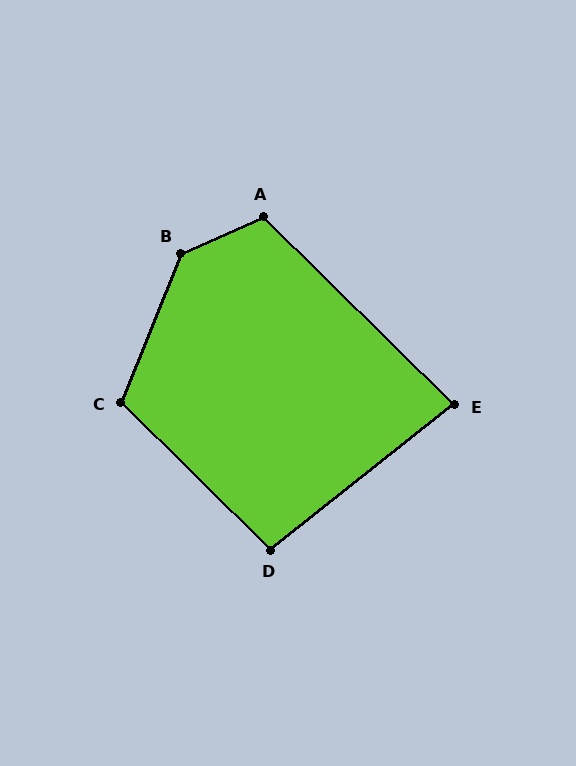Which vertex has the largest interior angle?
B, at approximately 136 degrees.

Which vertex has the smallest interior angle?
E, at approximately 83 degrees.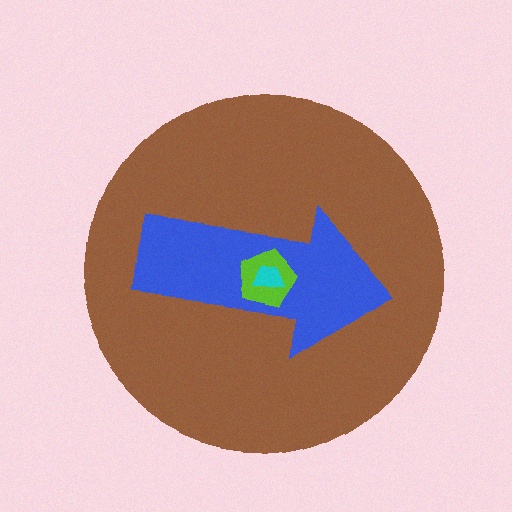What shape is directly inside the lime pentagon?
The cyan trapezoid.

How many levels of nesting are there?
4.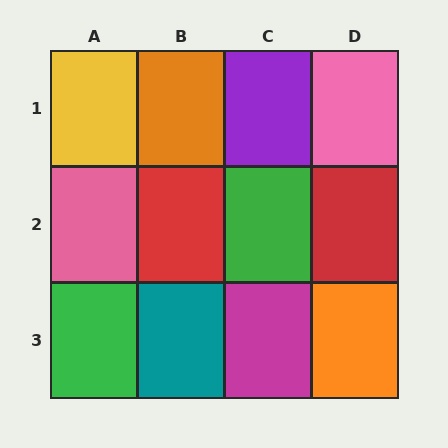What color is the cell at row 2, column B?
Red.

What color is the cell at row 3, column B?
Teal.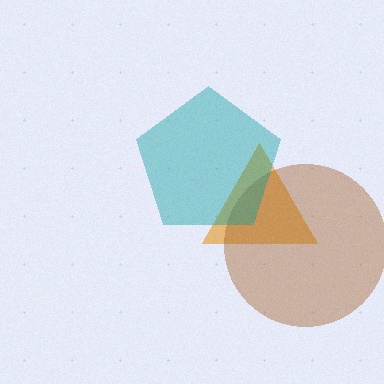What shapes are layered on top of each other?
The layered shapes are: an orange triangle, a brown circle, a teal pentagon.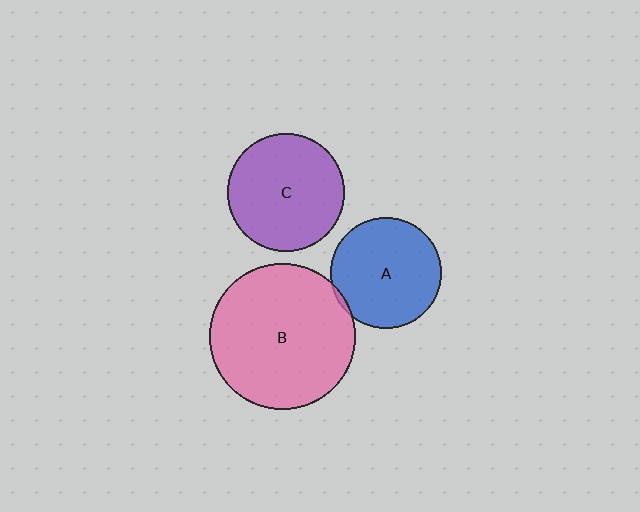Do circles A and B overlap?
Yes.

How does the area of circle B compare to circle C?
Approximately 1.5 times.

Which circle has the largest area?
Circle B (pink).